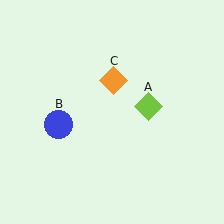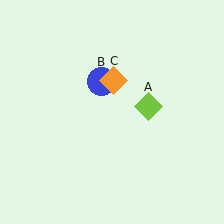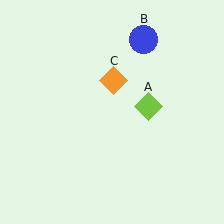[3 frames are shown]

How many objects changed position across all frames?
1 object changed position: blue circle (object B).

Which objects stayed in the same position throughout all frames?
Lime diamond (object A) and orange diamond (object C) remained stationary.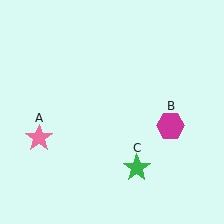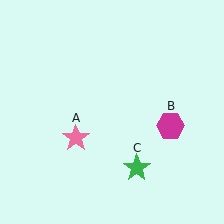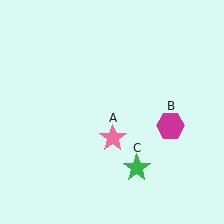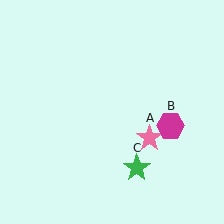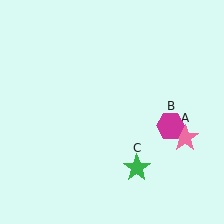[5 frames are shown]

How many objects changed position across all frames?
1 object changed position: pink star (object A).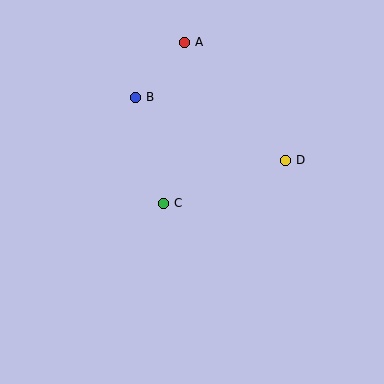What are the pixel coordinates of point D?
Point D is at (286, 160).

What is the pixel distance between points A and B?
The distance between A and B is 74 pixels.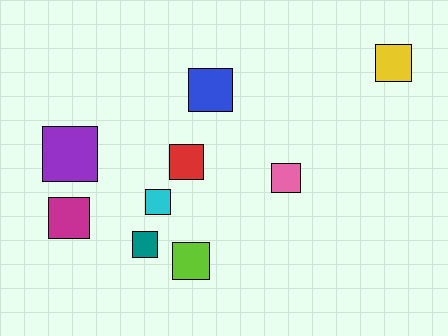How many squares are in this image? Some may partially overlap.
There are 9 squares.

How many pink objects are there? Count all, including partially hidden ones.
There is 1 pink object.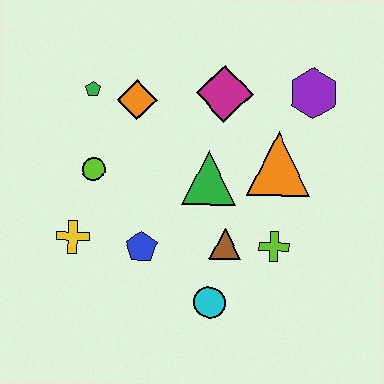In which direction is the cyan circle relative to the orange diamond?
The cyan circle is below the orange diamond.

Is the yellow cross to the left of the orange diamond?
Yes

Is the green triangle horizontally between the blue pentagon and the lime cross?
Yes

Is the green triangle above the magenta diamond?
No